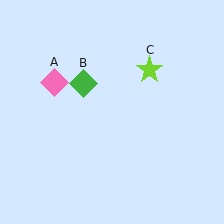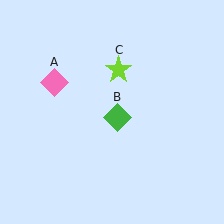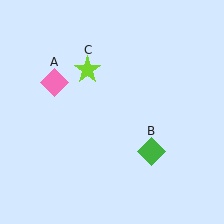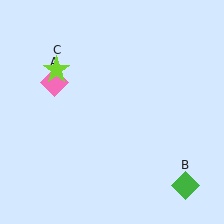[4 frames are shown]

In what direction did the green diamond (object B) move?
The green diamond (object B) moved down and to the right.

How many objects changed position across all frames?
2 objects changed position: green diamond (object B), lime star (object C).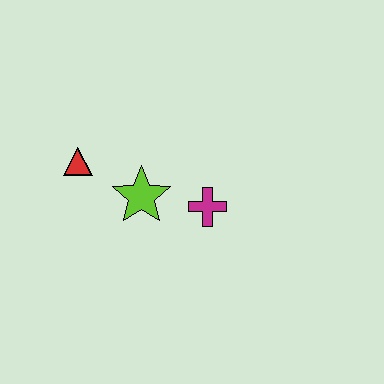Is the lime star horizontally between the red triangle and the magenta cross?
Yes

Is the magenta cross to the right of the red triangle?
Yes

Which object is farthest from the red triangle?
The magenta cross is farthest from the red triangle.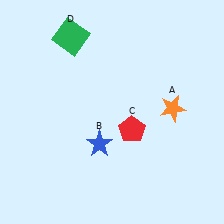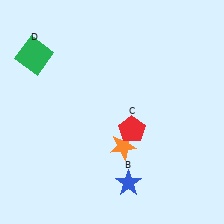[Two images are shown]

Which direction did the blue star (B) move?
The blue star (B) moved down.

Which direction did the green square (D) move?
The green square (D) moved left.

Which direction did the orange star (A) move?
The orange star (A) moved left.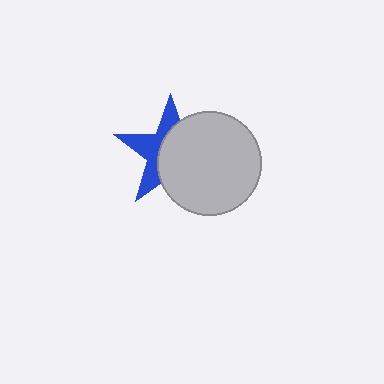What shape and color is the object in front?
The object in front is a light gray circle.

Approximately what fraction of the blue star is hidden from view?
Roughly 58% of the blue star is hidden behind the light gray circle.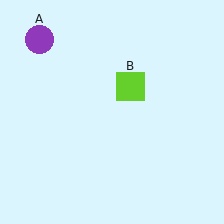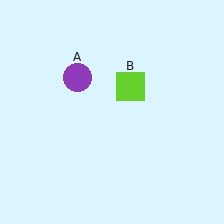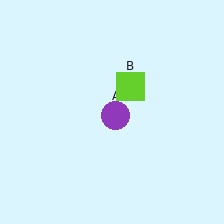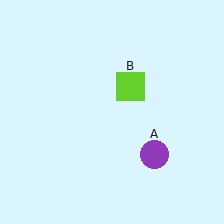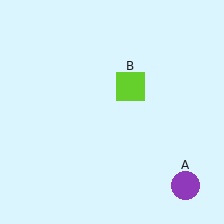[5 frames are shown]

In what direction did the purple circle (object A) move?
The purple circle (object A) moved down and to the right.